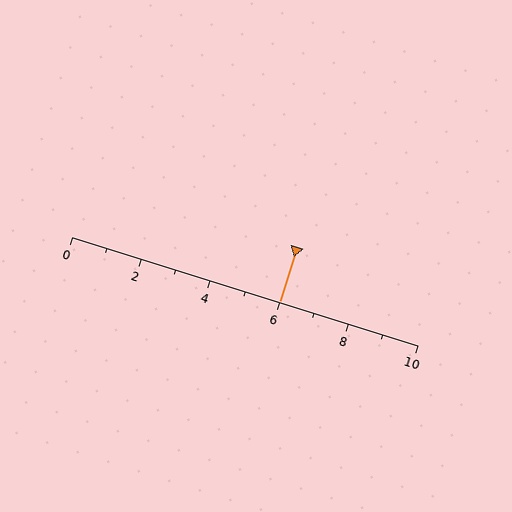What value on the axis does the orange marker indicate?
The marker indicates approximately 6.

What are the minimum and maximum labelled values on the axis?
The axis runs from 0 to 10.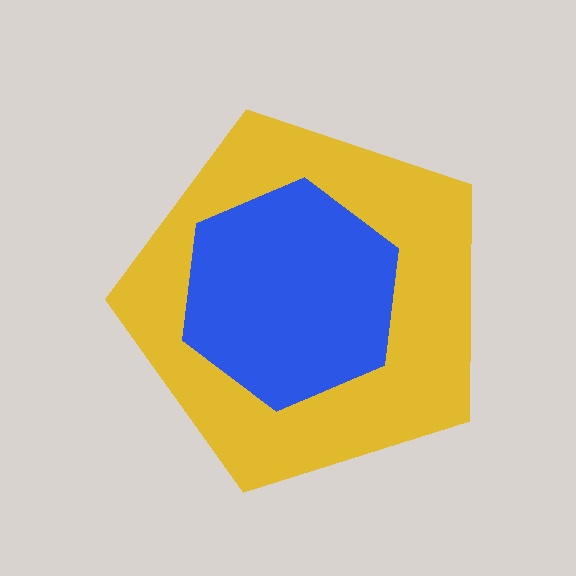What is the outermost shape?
The yellow pentagon.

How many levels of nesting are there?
2.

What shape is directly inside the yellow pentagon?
The blue hexagon.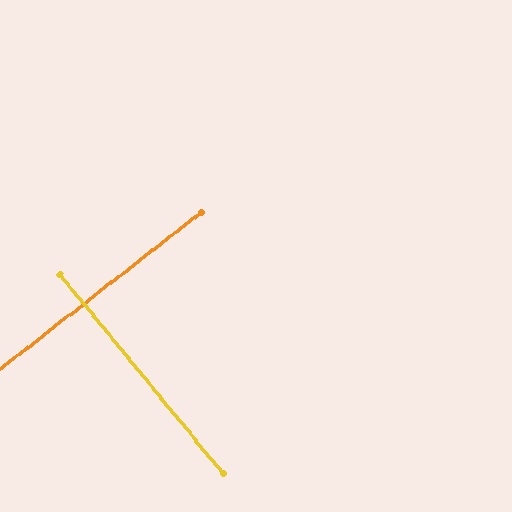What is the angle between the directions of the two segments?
Approximately 88 degrees.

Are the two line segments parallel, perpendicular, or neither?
Perpendicular — they meet at approximately 88°.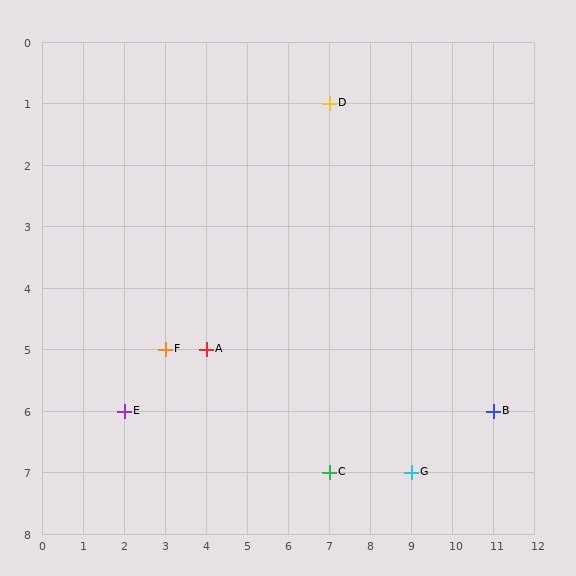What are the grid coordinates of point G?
Point G is at grid coordinates (9, 7).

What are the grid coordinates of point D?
Point D is at grid coordinates (7, 1).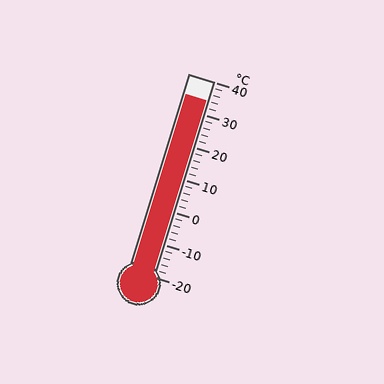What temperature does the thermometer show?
The thermometer shows approximately 34°C.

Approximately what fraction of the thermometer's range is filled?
The thermometer is filled to approximately 90% of its range.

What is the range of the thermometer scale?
The thermometer scale ranges from -20°C to 40°C.